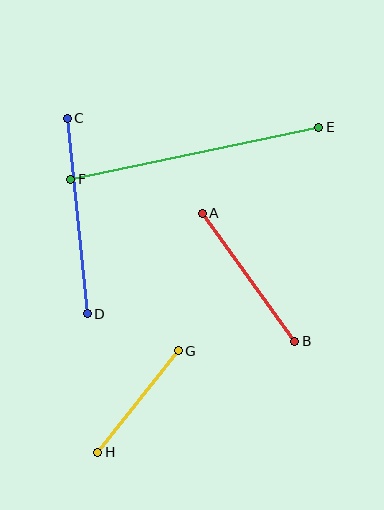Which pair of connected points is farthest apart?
Points E and F are farthest apart.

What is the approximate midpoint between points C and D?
The midpoint is at approximately (77, 216) pixels.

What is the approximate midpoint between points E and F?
The midpoint is at approximately (195, 153) pixels.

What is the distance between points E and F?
The distance is approximately 254 pixels.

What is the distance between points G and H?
The distance is approximately 130 pixels.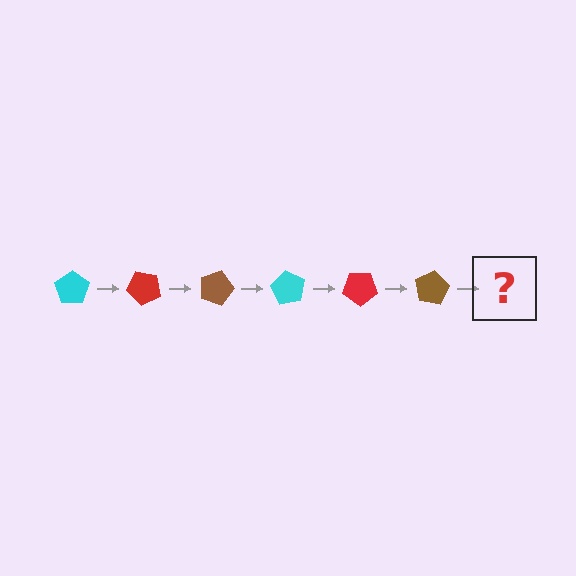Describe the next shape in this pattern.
It should be a cyan pentagon, rotated 270 degrees from the start.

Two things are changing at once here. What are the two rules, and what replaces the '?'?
The two rules are that it rotates 45 degrees each step and the color cycles through cyan, red, and brown. The '?' should be a cyan pentagon, rotated 270 degrees from the start.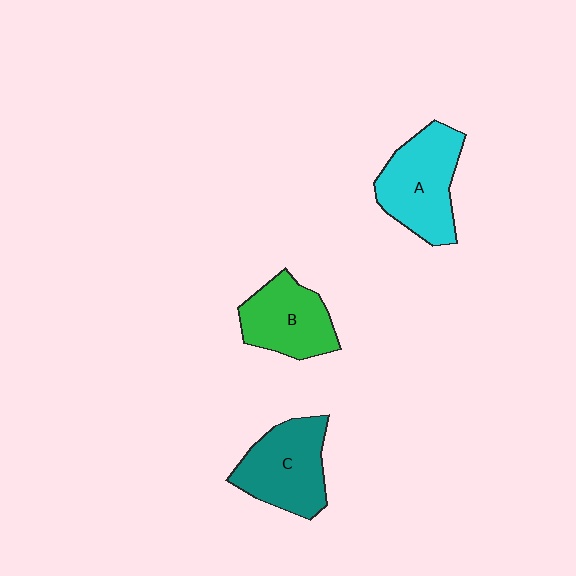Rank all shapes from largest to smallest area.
From largest to smallest: A (cyan), C (teal), B (green).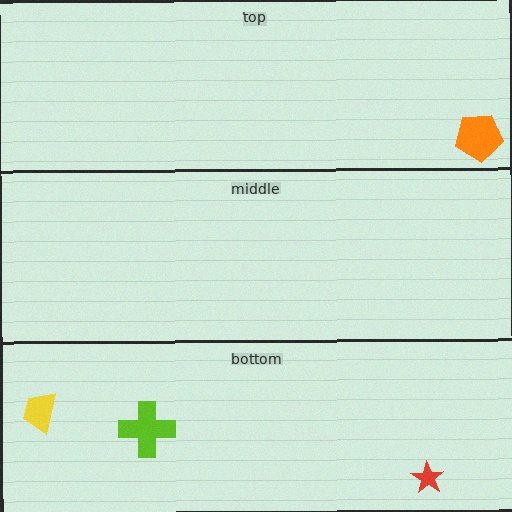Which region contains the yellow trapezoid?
The bottom region.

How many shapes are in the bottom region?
3.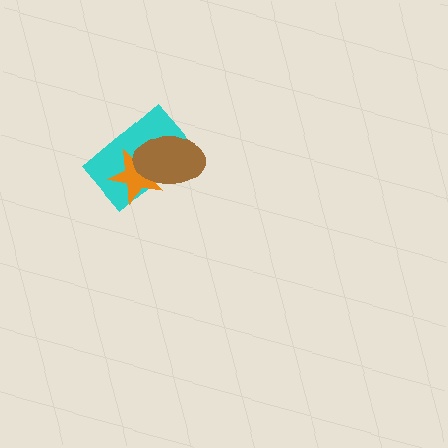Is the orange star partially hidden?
Yes, it is partially covered by another shape.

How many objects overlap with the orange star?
2 objects overlap with the orange star.